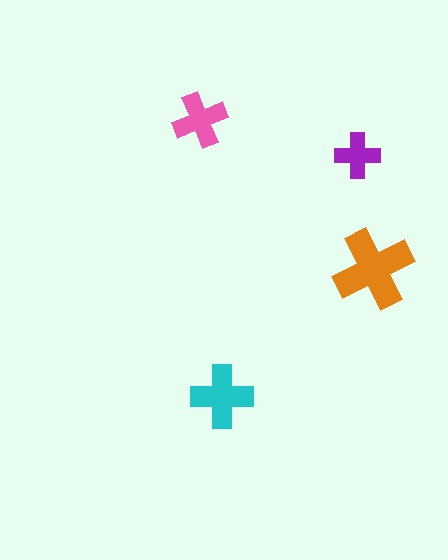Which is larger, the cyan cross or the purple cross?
The cyan one.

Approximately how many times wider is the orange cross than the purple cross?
About 2 times wider.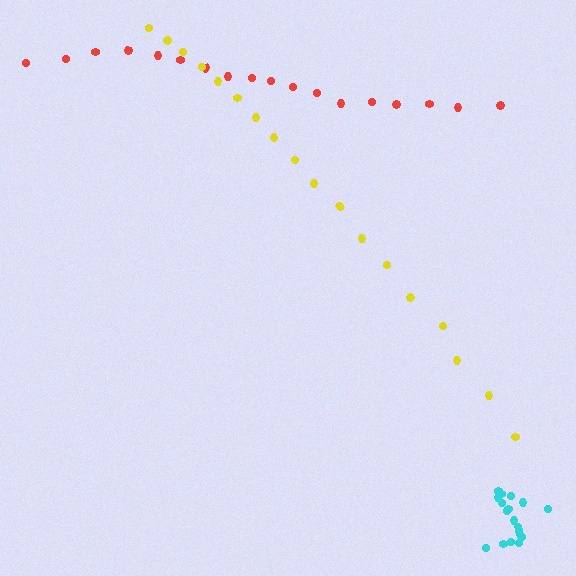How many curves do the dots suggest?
There are 3 distinct paths.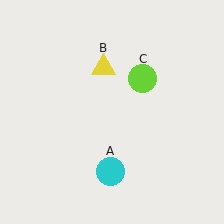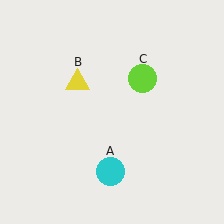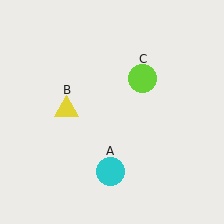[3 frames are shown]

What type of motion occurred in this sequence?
The yellow triangle (object B) rotated counterclockwise around the center of the scene.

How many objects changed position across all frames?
1 object changed position: yellow triangle (object B).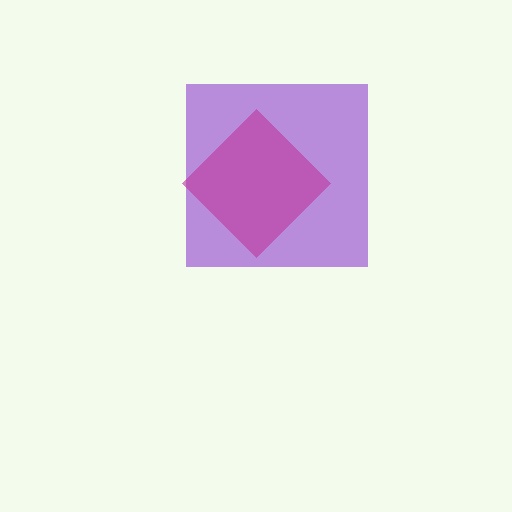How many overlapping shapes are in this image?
There are 2 overlapping shapes in the image.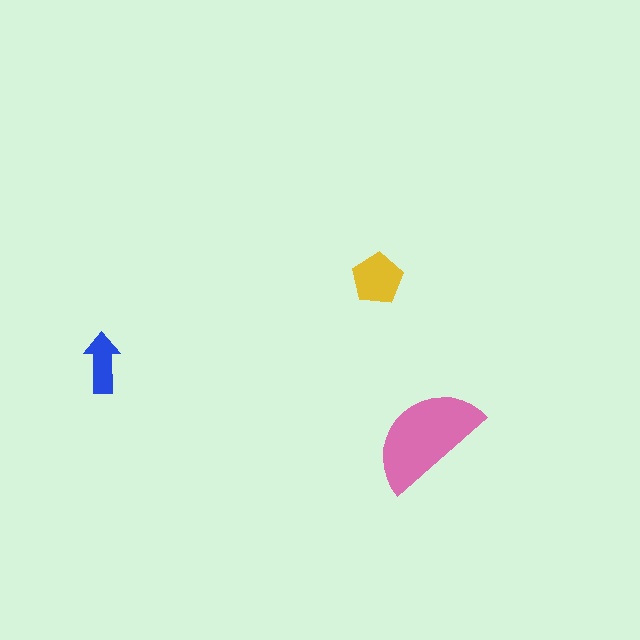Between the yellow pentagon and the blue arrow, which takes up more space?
The yellow pentagon.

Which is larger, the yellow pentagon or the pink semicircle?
The pink semicircle.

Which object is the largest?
The pink semicircle.